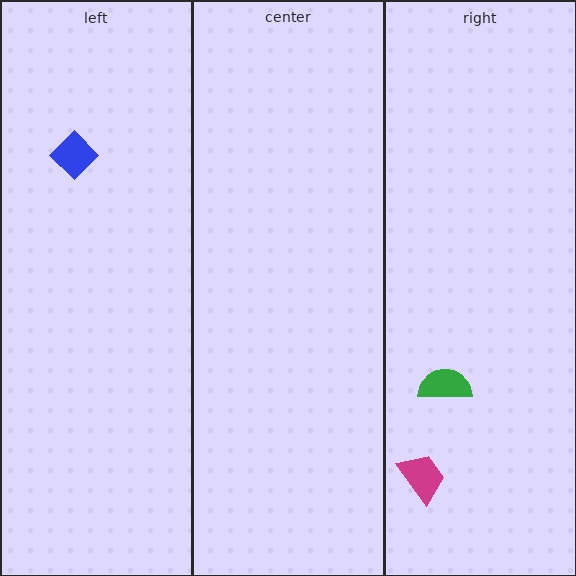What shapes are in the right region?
The magenta trapezoid, the green semicircle.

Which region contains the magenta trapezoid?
The right region.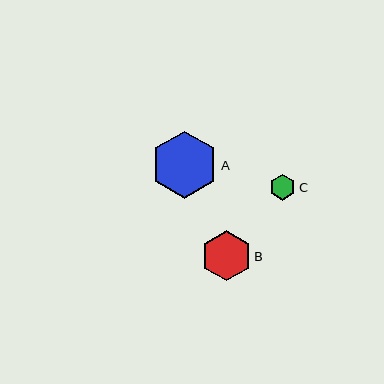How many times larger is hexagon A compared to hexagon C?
Hexagon A is approximately 2.6 times the size of hexagon C.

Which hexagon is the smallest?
Hexagon C is the smallest with a size of approximately 26 pixels.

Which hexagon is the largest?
Hexagon A is the largest with a size of approximately 67 pixels.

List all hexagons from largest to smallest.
From largest to smallest: A, B, C.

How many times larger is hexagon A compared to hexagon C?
Hexagon A is approximately 2.6 times the size of hexagon C.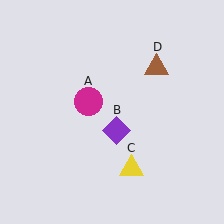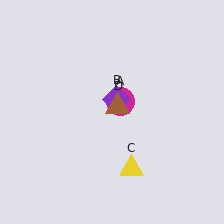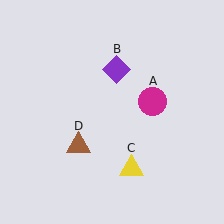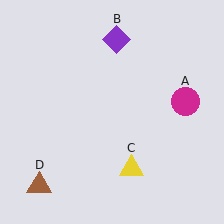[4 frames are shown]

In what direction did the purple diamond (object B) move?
The purple diamond (object B) moved up.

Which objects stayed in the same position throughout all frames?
Yellow triangle (object C) remained stationary.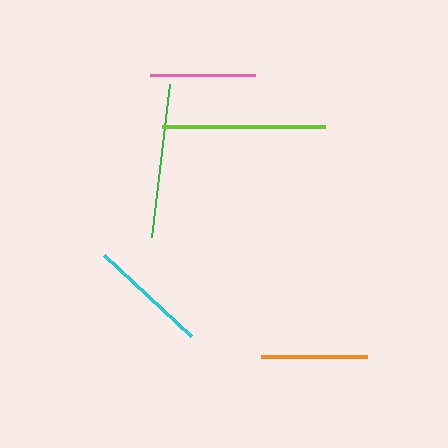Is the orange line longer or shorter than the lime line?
The lime line is longer than the orange line.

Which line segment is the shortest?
The pink line is the shortest at approximately 105 pixels.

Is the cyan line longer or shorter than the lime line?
The lime line is longer than the cyan line.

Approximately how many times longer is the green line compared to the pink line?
The green line is approximately 1.5 times the length of the pink line.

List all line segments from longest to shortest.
From longest to shortest: lime, green, cyan, orange, pink.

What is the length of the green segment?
The green segment is approximately 154 pixels long.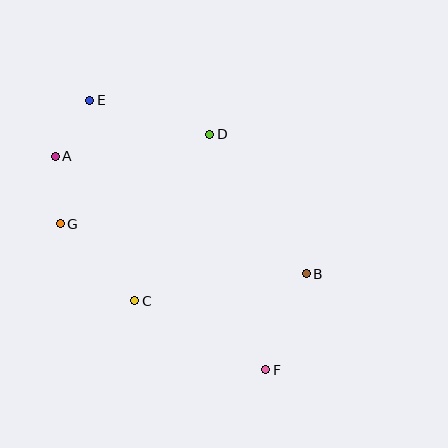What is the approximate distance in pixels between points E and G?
The distance between E and G is approximately 127 pixels.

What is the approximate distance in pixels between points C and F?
The distance between C and F is approximately 148 pixels.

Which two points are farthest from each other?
Points E and F are farthest from each other.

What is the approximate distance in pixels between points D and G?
The distance between D and G is approximately 174 pixels.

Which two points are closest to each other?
Points A and E are closest to each other.